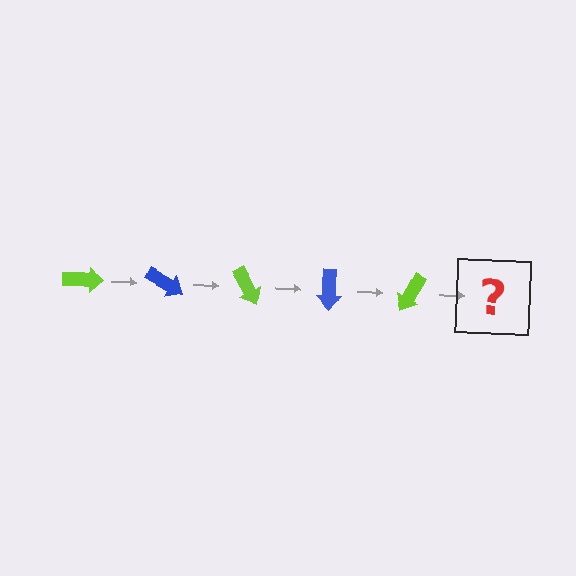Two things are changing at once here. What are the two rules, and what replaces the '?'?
The two rules are that it rotates 30 degrees each step and the color cycles through lime and blue. The '?' should be a blue arrow, rotated 150 degrees from the start.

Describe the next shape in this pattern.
It should be a blue arrow, rotated 150 degrees from the start.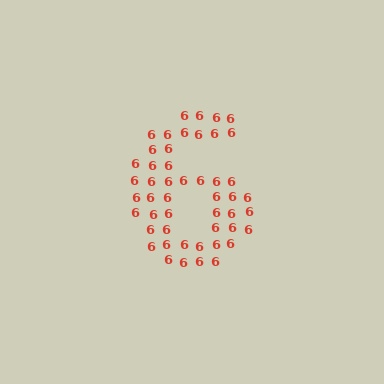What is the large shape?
The large shape is the digit 6.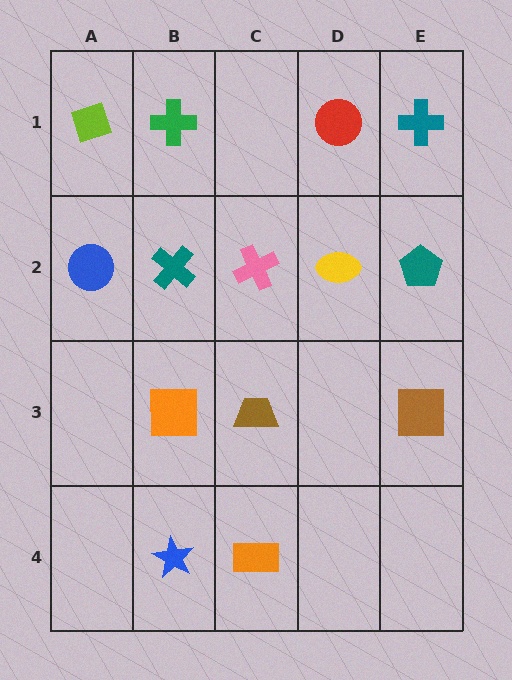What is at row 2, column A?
A blue circle.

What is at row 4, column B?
A blue star.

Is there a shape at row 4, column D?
No, that cell is empty.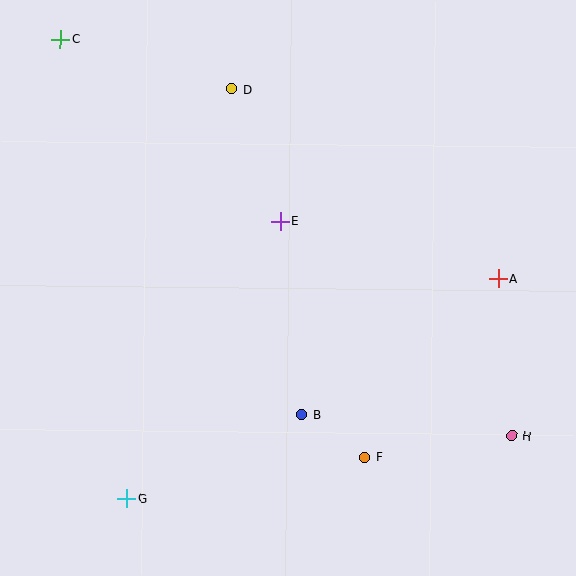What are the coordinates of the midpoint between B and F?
The midpoint between B and F is at (333, 436).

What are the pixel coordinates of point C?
Point C is at (60, 39).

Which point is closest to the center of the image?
Point E at (280, 221) is closest to the center.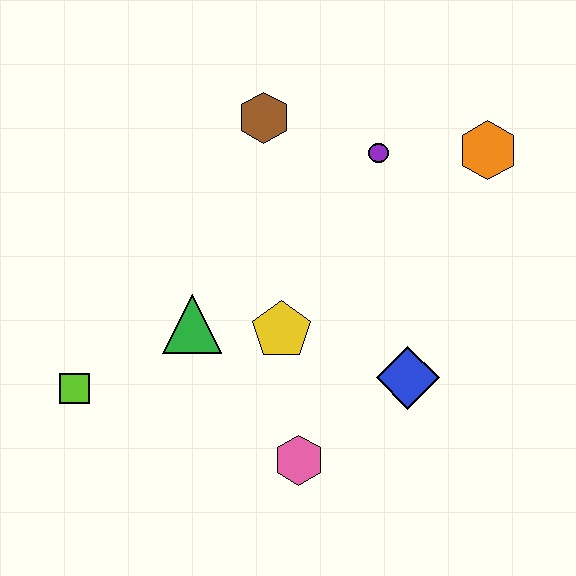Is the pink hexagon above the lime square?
No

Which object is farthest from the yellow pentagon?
The orange hexagon is farthest from the yellow pentagon.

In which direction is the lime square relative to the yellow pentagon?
The lime square is to the left of the yellow pentagon.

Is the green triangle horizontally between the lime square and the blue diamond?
Yes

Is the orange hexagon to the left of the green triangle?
No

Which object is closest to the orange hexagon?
The purple circle is closest to the orange hexagon.